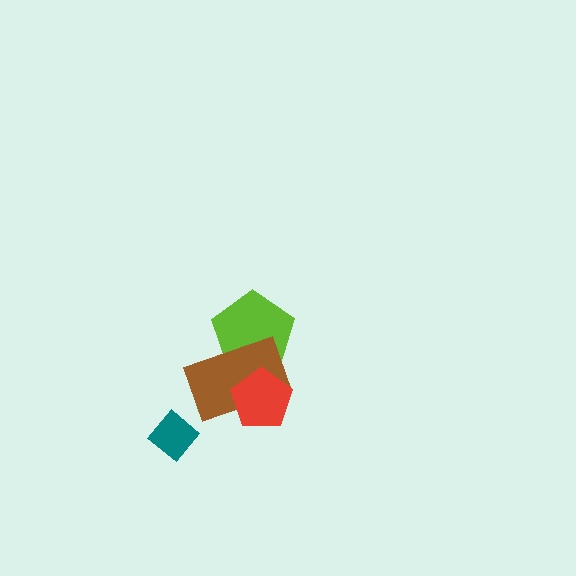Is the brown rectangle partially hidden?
Yes, it is partially covered by another shape.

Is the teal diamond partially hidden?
No, no other shape covers it.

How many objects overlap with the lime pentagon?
2 objects overlap with the lime pentagon.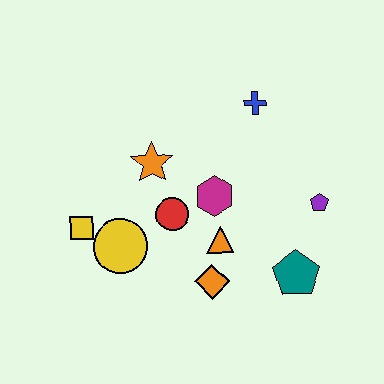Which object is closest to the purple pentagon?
The teal pentagon is closest to the purple pentagon.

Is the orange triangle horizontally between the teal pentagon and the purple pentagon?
No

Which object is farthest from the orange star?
The teal pentagon is farthest from the orange star.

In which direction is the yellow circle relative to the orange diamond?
The yellow circle is to the left of the orange diamond.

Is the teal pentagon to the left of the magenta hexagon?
No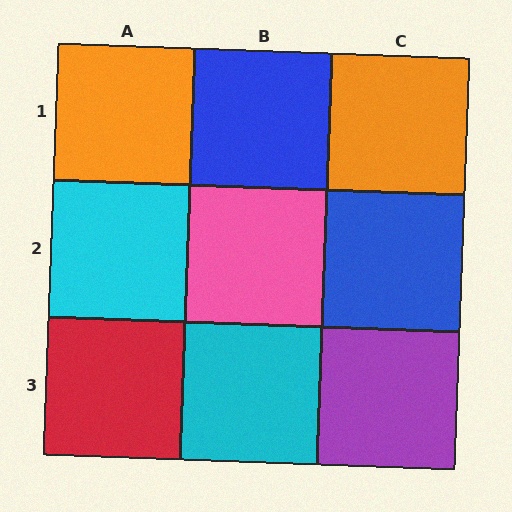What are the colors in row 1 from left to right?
Orange, blue, orange.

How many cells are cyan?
2 cells are cyan.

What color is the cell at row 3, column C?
Purple.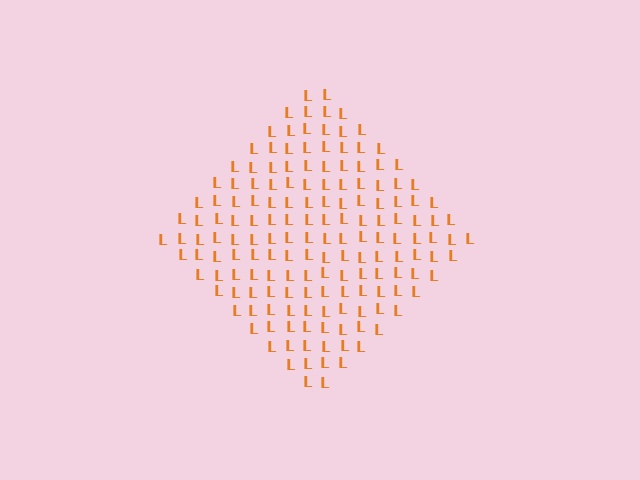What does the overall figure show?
The overall figure shows a diamond.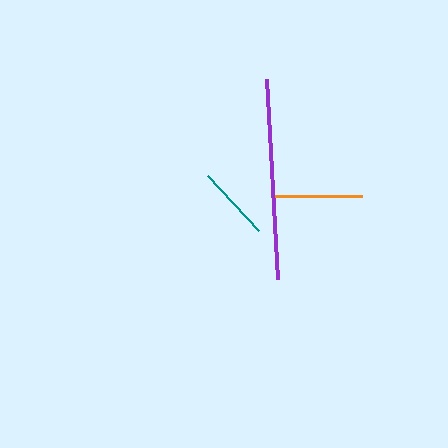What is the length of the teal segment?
The teal segment is approximately 75 pixels long.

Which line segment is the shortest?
The teal line is the shortest at approximately 75 pixels.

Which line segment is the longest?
The purple line is the longest at approximately 200 pixels.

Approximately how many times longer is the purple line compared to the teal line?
The purple line is approximately 2.7 times the length of the teal line.